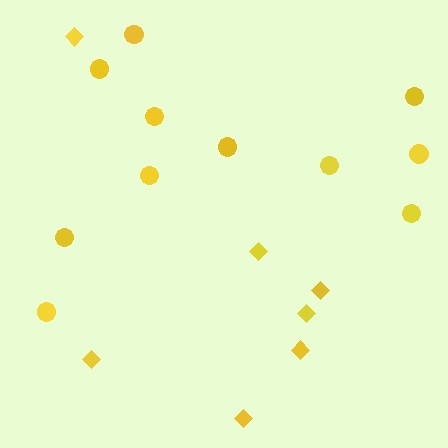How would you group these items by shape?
There are 2 groups: one group of diamonds (7) and one group of circles (11).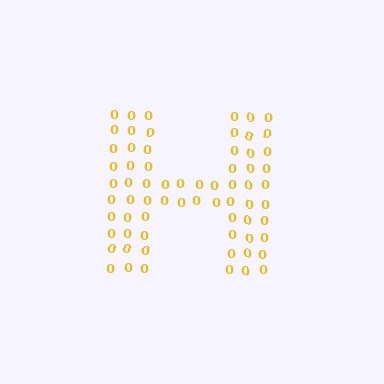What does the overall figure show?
The overall figure shows the letter H.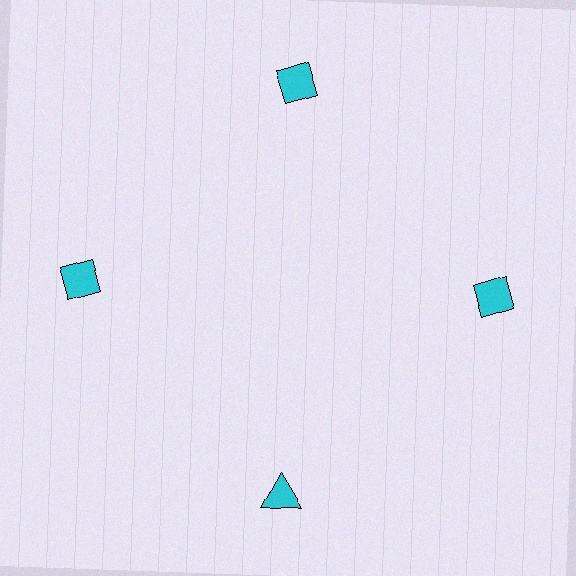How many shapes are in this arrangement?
There are 4 shapes arranged in a ring pattern.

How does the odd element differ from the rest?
It has a different shape: triangle instead of diamond.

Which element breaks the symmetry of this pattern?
The cyan triangle at roughly the 6 o'clock position breaks the symmetry. All other shapes are cyan diamonds.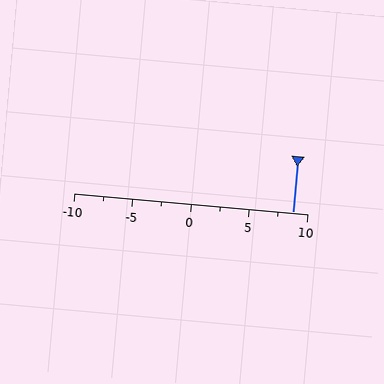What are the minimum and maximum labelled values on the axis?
The axis runs from -10 to 10.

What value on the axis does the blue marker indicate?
The marker indicates approximately 8.8.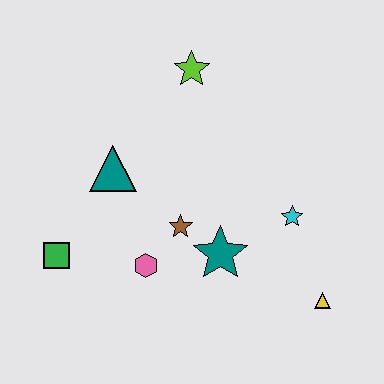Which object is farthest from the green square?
The yellow triangle is farthest from the green square.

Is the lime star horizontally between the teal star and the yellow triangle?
No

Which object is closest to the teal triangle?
The brown star is closest to the teal triangle.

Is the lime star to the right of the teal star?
No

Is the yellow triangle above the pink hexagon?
No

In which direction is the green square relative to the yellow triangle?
The green square is to the left of the yellow triangle.